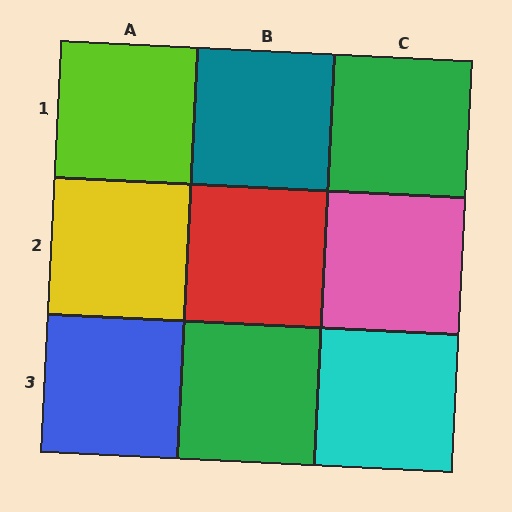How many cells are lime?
1 cell is lime.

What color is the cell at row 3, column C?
Cyan.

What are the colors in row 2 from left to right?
Yellow, red, pink.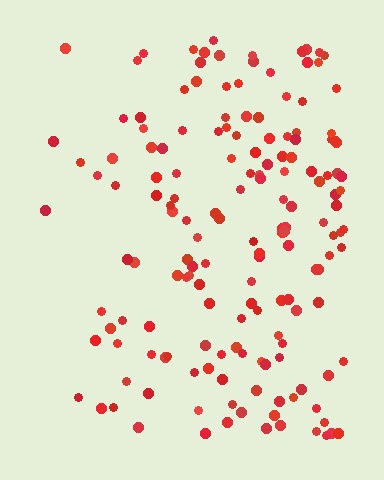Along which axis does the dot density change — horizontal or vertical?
Horizontal.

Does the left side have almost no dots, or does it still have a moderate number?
Still a moderate number, just noticeably fewer than the right.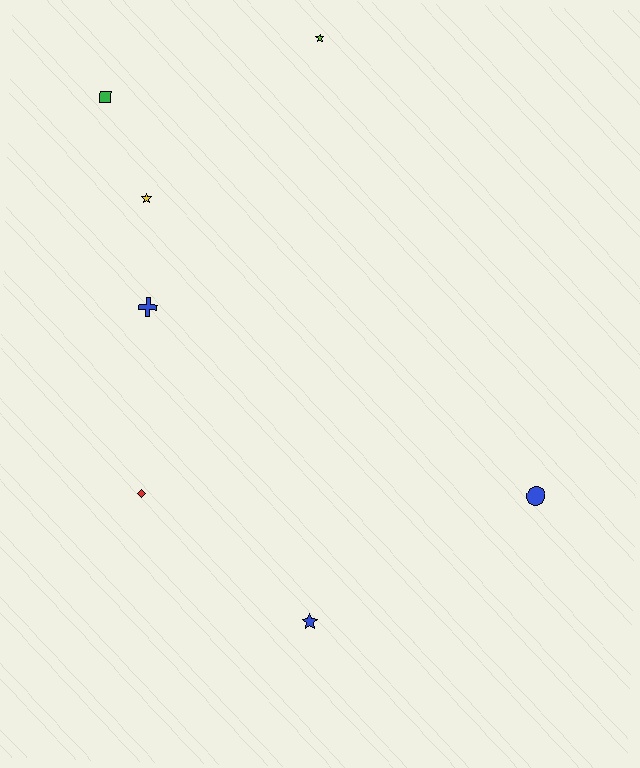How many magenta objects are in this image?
There are no magenta objects.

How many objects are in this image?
There are 7 objects.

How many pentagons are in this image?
There are no pentagons.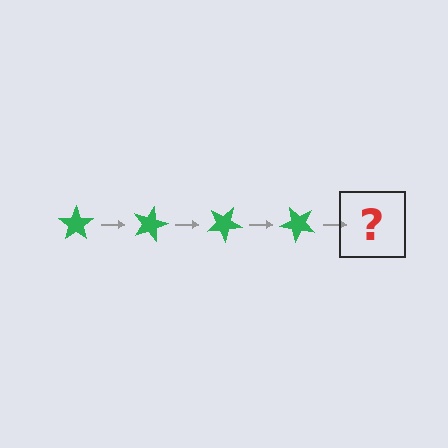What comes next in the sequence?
The next element should be a green star rotated 60 degrees.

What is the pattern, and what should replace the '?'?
The pattern is that the star rotates 15 degrees each step. The '?' should be a green star rotated 60 degrees.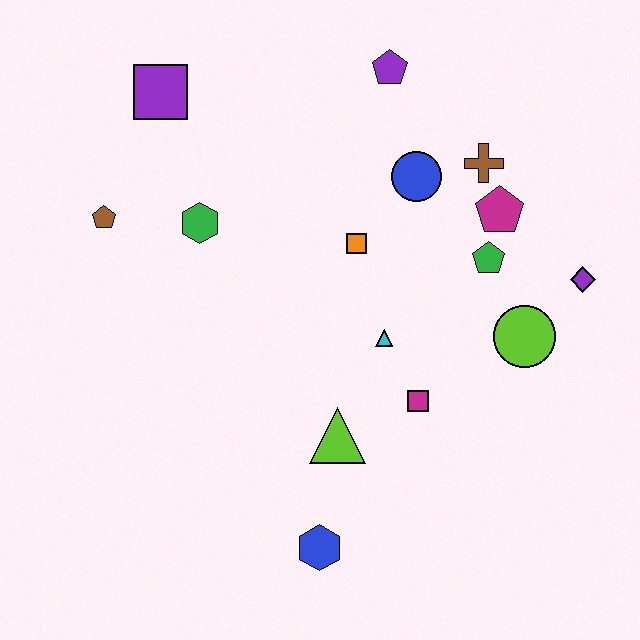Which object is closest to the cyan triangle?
The magenta square is closest to the cyan triangle.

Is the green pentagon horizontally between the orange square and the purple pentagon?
No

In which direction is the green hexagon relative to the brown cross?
The green hexagon is to the left of the brown cross.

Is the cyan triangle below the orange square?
Yes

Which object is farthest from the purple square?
The blue hexagon is farthest from the purple square.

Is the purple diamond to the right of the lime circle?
Yes